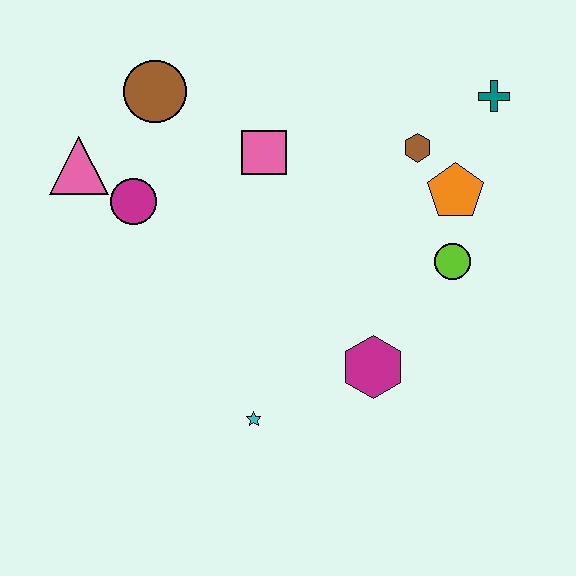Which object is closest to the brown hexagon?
The orange pentagon is closest to the brown hexagon.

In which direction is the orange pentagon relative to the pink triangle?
The orange pentagon is to the right of the pink triangle.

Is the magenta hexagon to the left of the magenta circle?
No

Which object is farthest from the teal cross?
The pink triangle is farthest from the teal cross.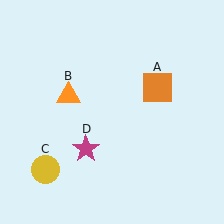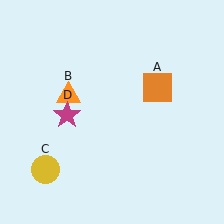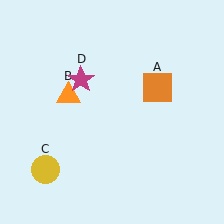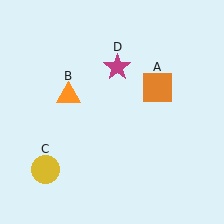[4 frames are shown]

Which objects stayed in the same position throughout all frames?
Orange square (object A) and orange triangle (object B) and yellow circle (object C) remained stationary.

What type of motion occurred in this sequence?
The magenta star (object D) rotated clockwise around the center of the scene.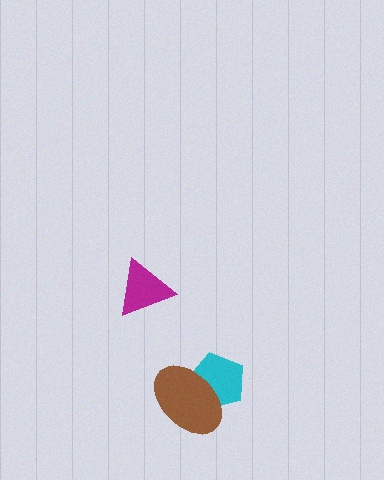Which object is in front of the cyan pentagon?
The brown ellipse is in front of the cyan pentagon.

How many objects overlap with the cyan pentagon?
1 object overlaps with the cyan pentagon.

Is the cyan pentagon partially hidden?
Yes, it is partially covered by another shape.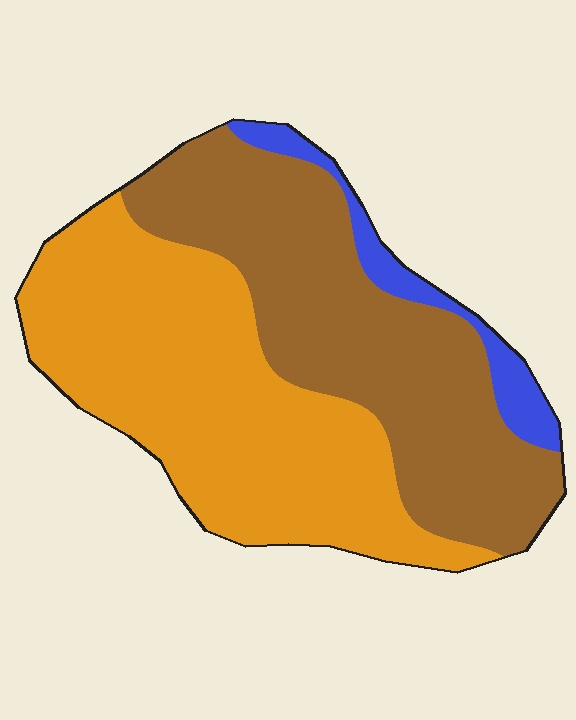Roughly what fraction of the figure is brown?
Brown takes up between a third and a half of the figure.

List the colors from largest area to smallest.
From largest to smallest: orange, brown, blue.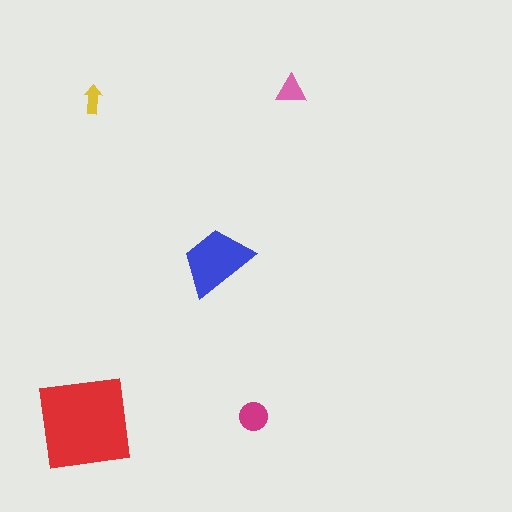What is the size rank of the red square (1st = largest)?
1st.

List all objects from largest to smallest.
The red square, the blue trapezoid, the magenta circle, the pink triangle, the yellow arrow.